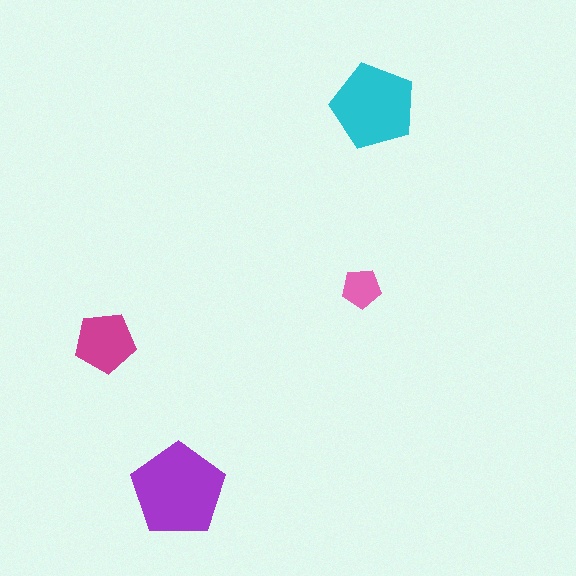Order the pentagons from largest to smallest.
the purple one, the cyan one, the magenta one, the pink one.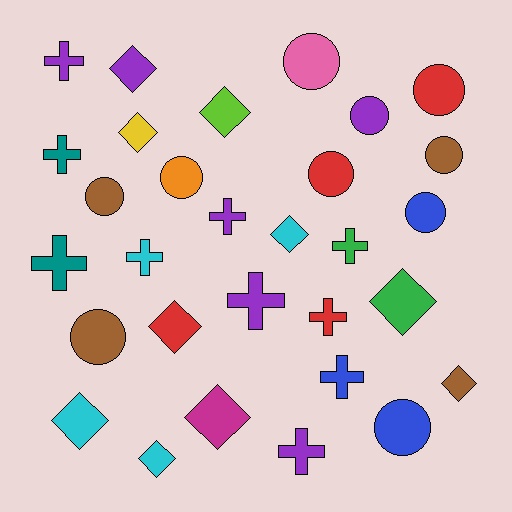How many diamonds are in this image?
There are 10 diamonds.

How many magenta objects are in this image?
There is 1 magenta object.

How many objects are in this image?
There are 30 objects.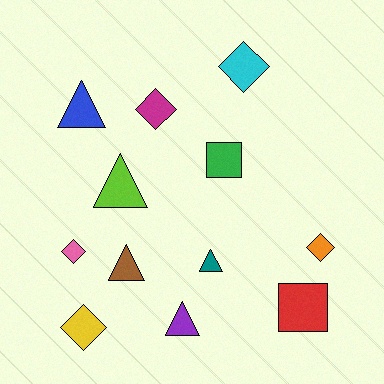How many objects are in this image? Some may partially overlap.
There are 12 objects.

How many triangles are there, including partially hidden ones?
There are 5 triangles.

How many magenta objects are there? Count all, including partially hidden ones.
There is 1 magenta object.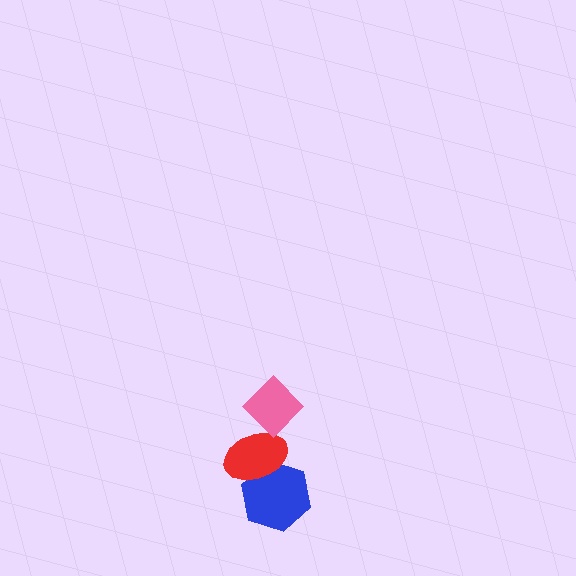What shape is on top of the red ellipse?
The pink diamond is on top of the red ellipse.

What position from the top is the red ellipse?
The red ellipse is 2nd from the top.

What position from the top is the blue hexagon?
The blue hexagon is 3rd from the top.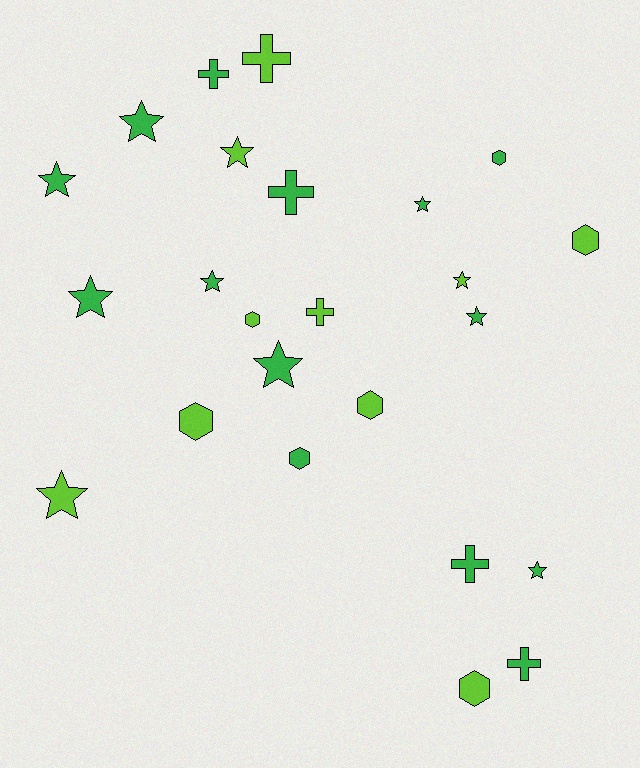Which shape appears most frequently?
Star, with 11 objects.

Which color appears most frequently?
Green, with 14 objects.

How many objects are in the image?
There are 24 objects.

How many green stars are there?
There are 8 green stars.